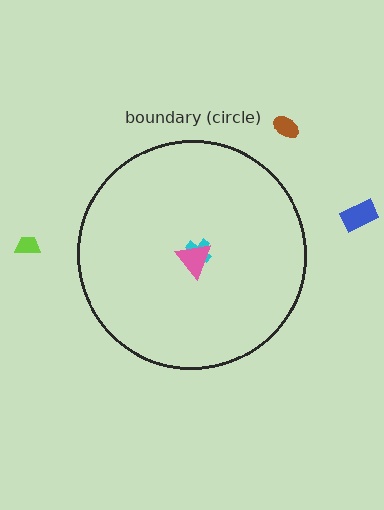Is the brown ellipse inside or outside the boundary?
Outside.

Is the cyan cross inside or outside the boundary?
Inside.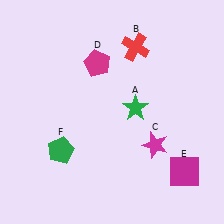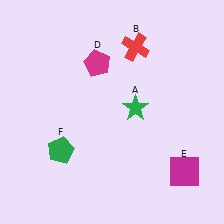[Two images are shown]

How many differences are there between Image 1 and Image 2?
There is 1 difference between the two images.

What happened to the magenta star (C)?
The magenta star (C) was removed in Image 2. It was in the bottom-right area of Image 1.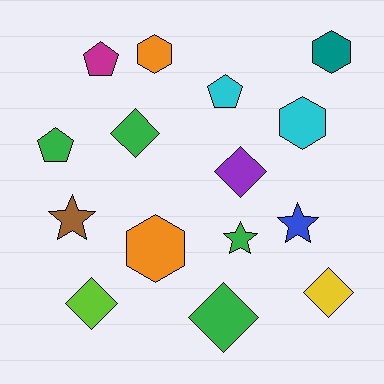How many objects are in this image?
There are 15 objects.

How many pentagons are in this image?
There are 3 pentagons.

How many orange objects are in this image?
There are 2 orange objects.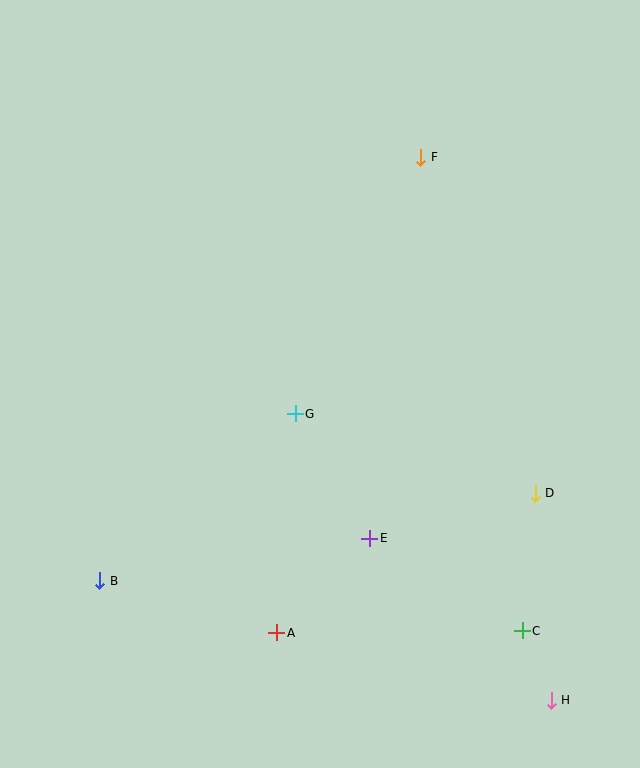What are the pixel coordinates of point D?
Point D is at (535, 493).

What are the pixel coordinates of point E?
Point E is at (370, 538).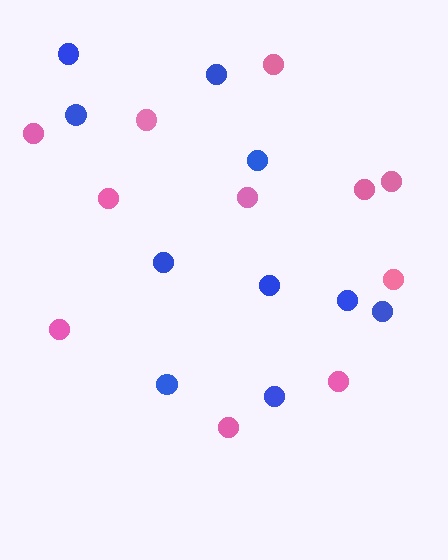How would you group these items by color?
There are 2 groups: one group of blue circles (10) and one group of pink circles (11).